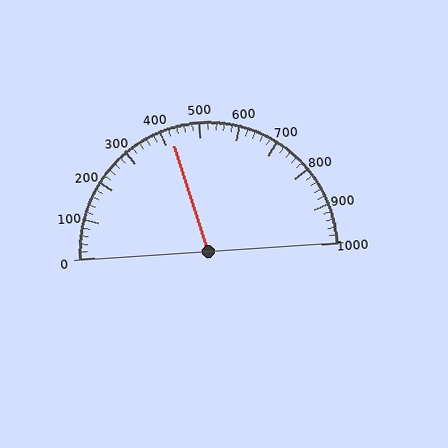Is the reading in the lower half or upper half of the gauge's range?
The reading is in the lower half of the range (0 to 1000).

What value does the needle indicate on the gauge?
The needle indicates approximately 420.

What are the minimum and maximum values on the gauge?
The gauge ranges from 0 to 1000.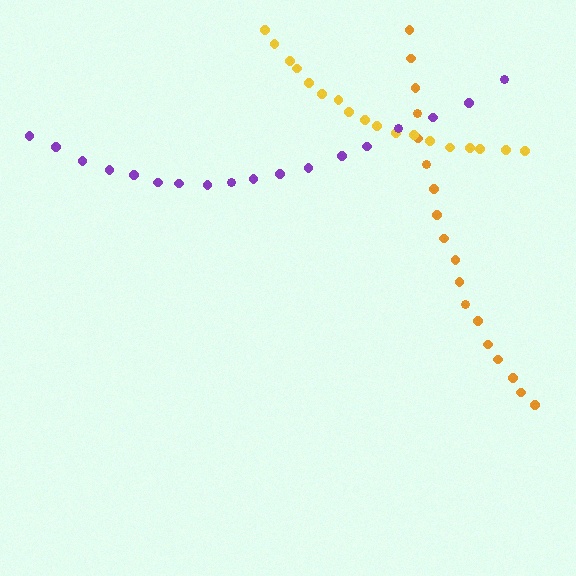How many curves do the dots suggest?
There are 3 distinct paths.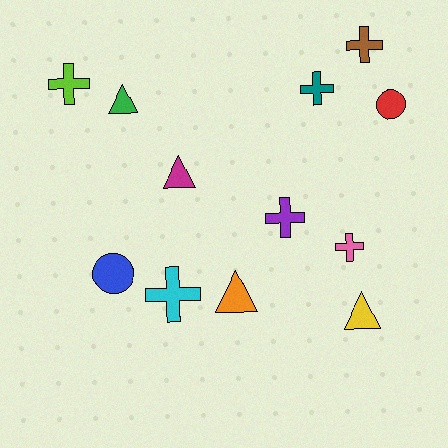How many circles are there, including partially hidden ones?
There are 2 circles.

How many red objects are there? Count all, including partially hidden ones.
There is 1 red object.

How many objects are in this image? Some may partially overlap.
There are 12 objects.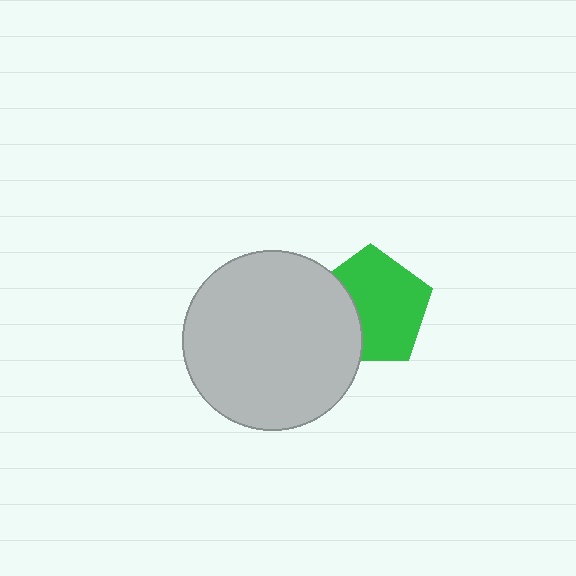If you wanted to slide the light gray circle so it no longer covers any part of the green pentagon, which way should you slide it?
Slide it left — that is the most direct way to separate the two shapes.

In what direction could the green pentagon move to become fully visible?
The green pentagon could move right. That would shift it out from behind the light gray circle entirely.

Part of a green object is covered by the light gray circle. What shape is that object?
It is a pentagon.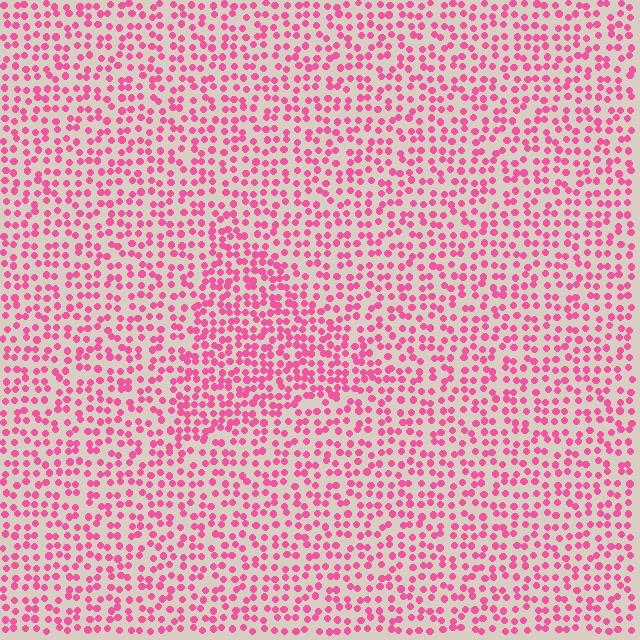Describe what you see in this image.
The image contains small pink elements arranged at two different densities. A triangle-shaped region is visible where the elements are more densely packed than the surrounding area.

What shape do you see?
I see a triangle.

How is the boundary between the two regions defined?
The boundary is defined by a change in element density (approximately 1.6x ratio). All elements are the same color, size, and shape.